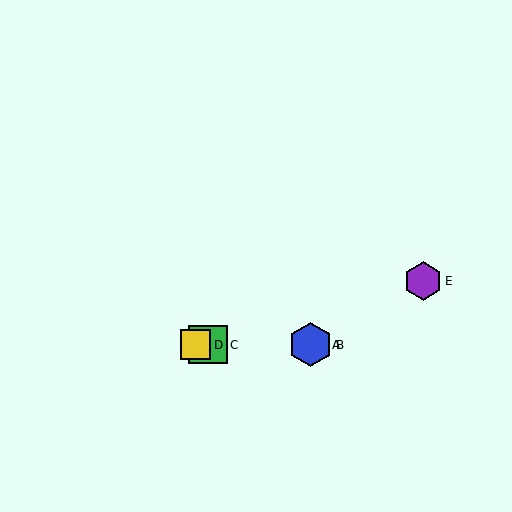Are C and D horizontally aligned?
Yes, both are at y≈345.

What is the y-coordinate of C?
Object C is at y≈345.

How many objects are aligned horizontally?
4 objects (A, B, C, D) are aligned horizontally.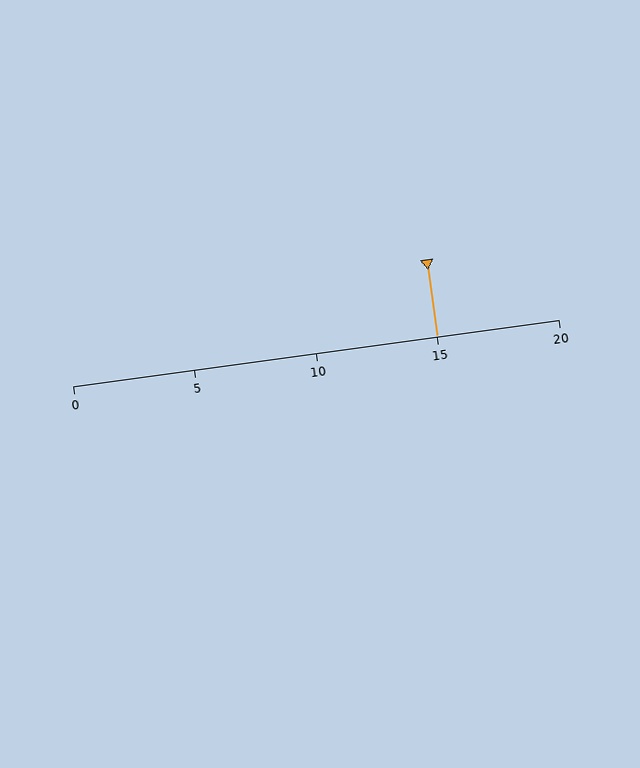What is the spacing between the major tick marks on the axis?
The major ticks are spaced 5 apart.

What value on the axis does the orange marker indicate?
The marker indicates approximately 15.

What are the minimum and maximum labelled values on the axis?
The axis runs from 0 to 20.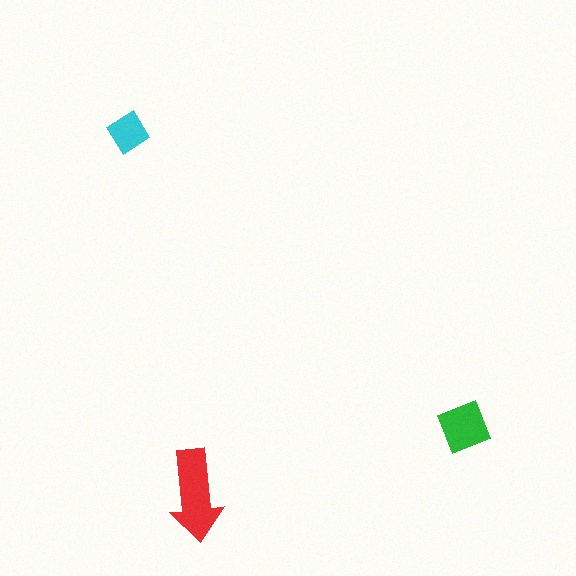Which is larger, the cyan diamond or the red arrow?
The red arrow.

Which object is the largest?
The red arrow.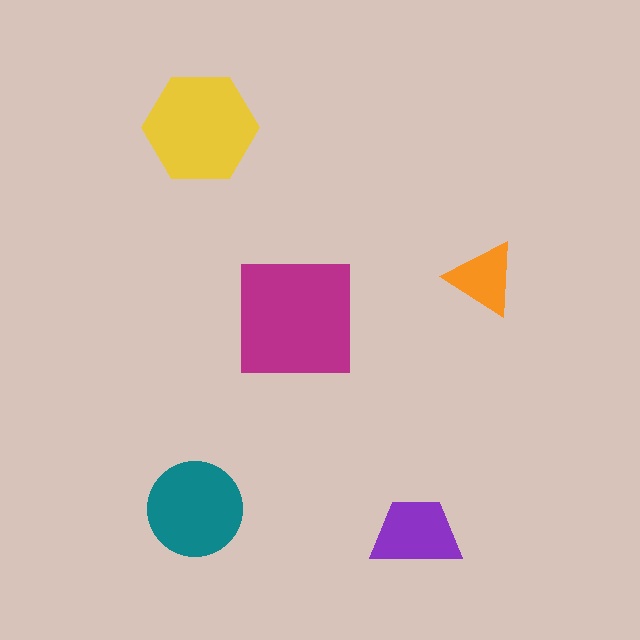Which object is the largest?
The magenta square.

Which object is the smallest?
The orange triangle.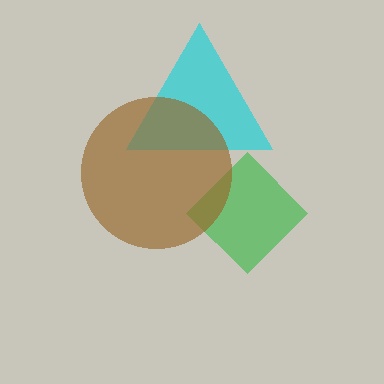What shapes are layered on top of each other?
The layered shapes are: a cyan triangle, a green diamond, a brown circle.